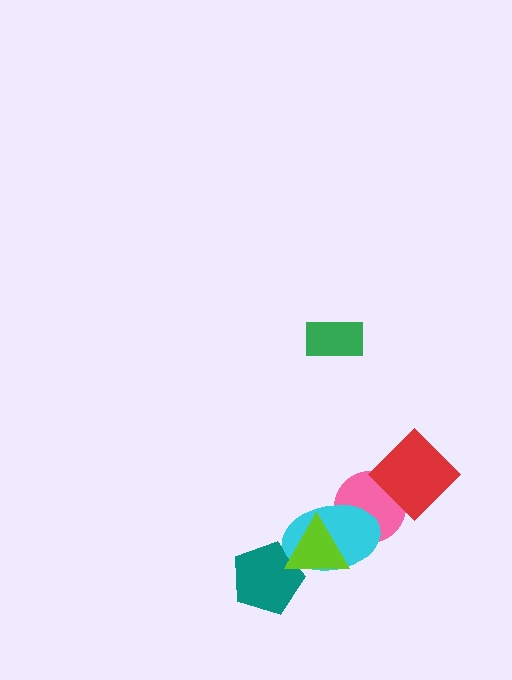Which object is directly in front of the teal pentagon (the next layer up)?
The cyan ellipse is directly in front of the teal pentagon.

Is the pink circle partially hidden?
Yes, it is partially covered by another shape.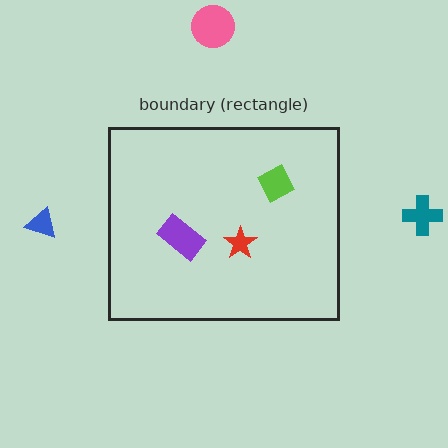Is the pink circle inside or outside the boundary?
Outside.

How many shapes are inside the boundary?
3 inside, 3 outside.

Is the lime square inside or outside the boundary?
Inside.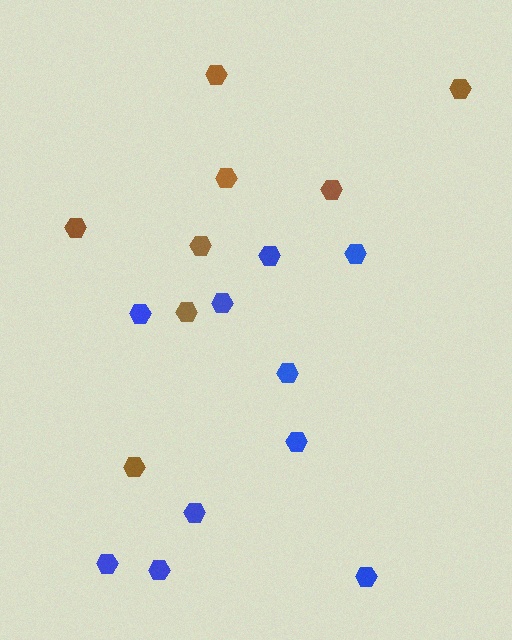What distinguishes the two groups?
There are 2 groups: one group of blue hexagons (10) and one group of brown hexagons (8).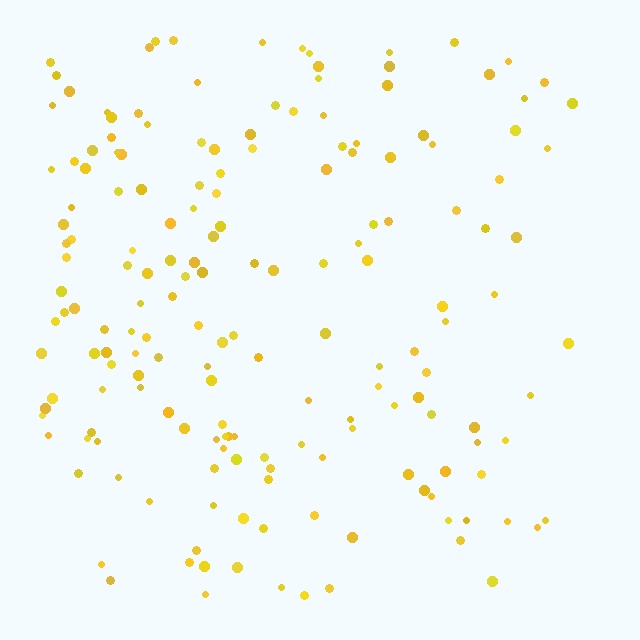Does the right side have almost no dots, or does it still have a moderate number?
Still a moderate number, just noticeably fewer than the left.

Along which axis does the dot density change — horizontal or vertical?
Horizontal.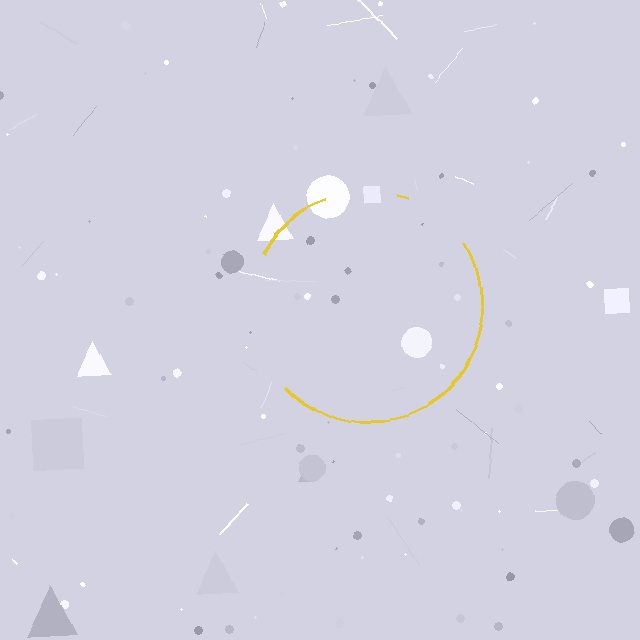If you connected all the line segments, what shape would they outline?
They would outline a circle.